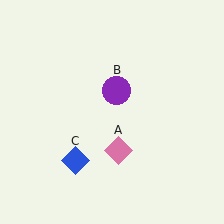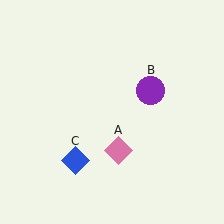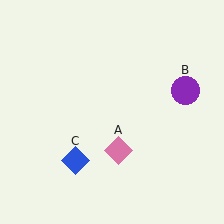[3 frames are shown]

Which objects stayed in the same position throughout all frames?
Pink diamond (object A) and blue diamond (object C) remained stationary.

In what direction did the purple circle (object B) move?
The purple circle (object B) moved right.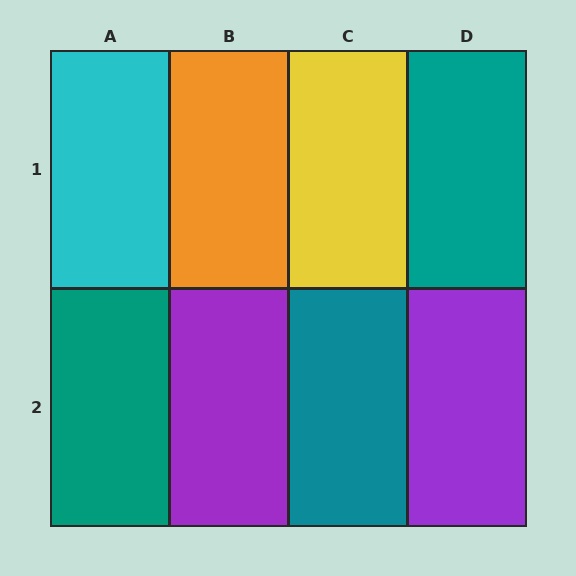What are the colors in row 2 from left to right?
Teal, purple, teal, purple.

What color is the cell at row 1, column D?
Teal.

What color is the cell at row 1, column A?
Cyan.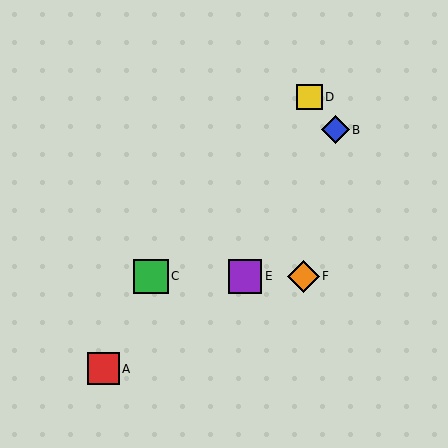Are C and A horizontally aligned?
No, C is at y≈276 and A is at y≈369.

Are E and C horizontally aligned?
Yes, both are at y≈276.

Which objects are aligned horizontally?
Objects C, E, F are aligned horizontally.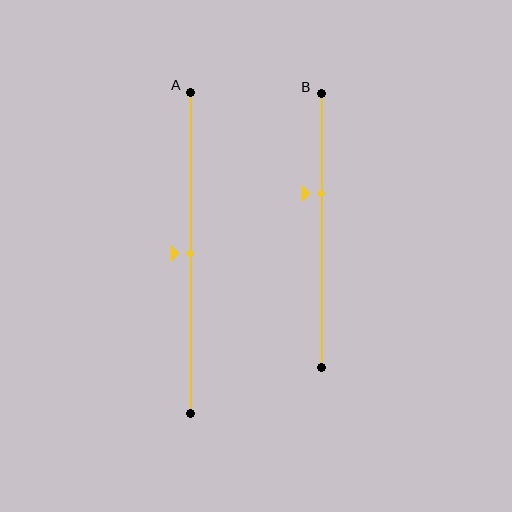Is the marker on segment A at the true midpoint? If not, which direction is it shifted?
Yes, the marker on segment A is at the true midpoint.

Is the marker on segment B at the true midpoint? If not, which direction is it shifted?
No, the marker on segment B is shifted upward by about 14% of the segment length.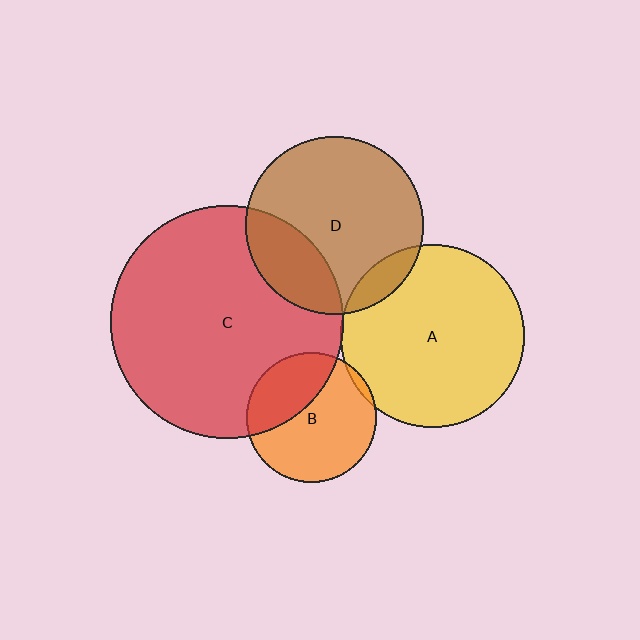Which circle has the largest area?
Circle C (red).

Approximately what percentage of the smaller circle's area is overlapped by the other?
Approximately 35%.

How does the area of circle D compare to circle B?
Approximately 1.9 times.